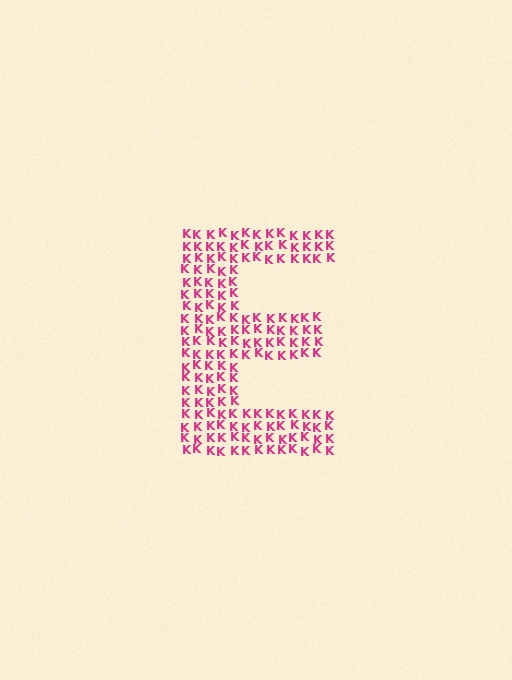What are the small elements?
The small elements are letter K's.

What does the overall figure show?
The overall figure shows the letter E.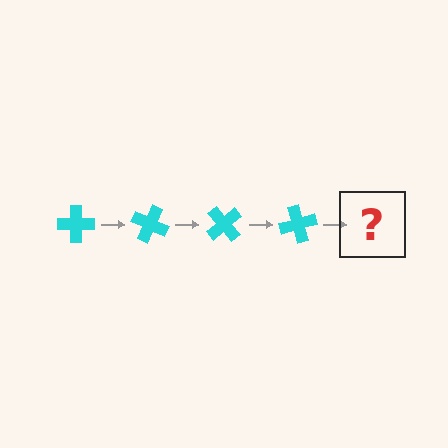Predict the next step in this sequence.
The next step is a cyan cross rotated 100 degrees.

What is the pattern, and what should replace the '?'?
The pattern is that the cross rotates 25 degrees each step. The '?' should be a cyan cross rotated 100 degrees.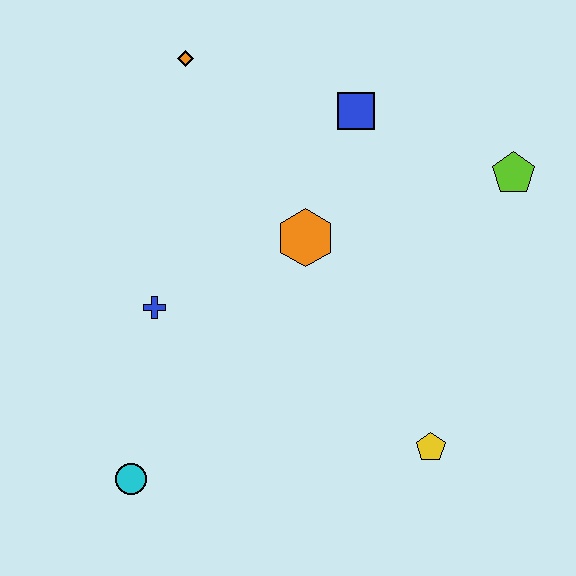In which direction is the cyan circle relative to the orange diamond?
The cyan circle is below the orange diamond.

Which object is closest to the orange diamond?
The blue square is closest to the orange diamond.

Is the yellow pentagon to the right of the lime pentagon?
No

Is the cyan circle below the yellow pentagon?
Yes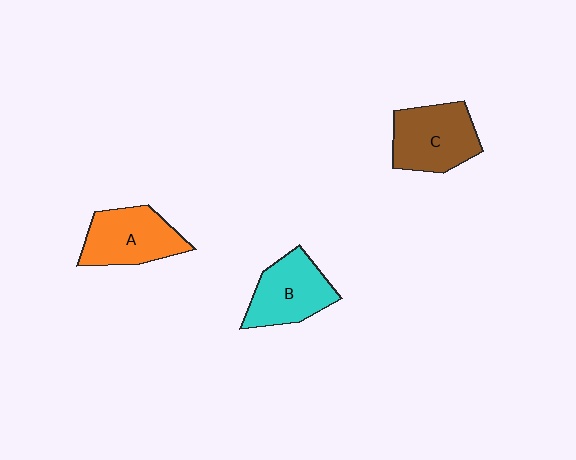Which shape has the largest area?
Shape C (brown).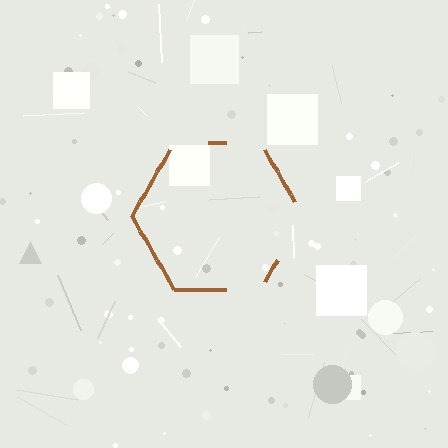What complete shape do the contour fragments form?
The contour fragments form a hexagon.